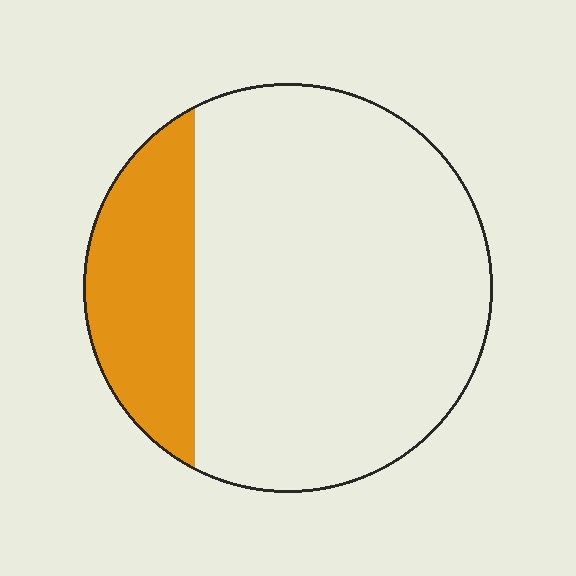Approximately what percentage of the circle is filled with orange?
Approximately 20%.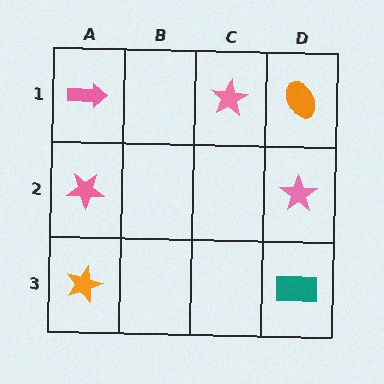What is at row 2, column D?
A pink star.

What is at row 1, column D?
An orange ellipse.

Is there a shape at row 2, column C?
No, that cell is empty.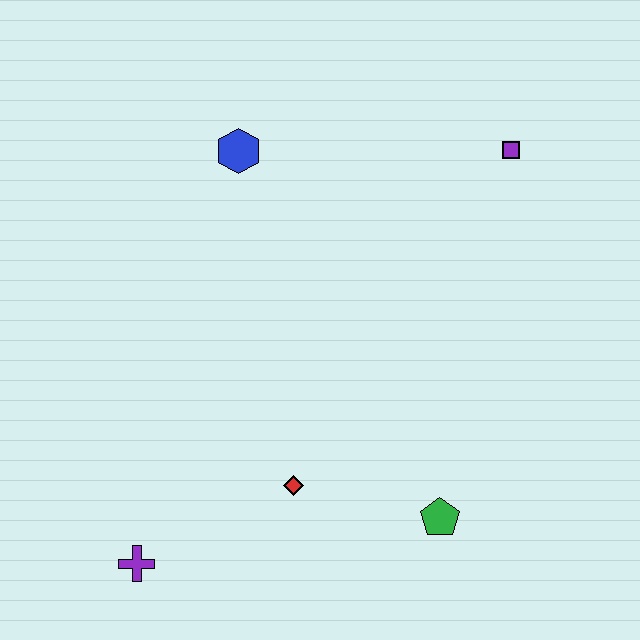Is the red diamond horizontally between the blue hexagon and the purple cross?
No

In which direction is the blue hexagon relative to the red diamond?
The blue hexagon is above the red diamond.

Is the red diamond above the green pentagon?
Yes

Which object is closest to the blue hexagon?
The purple square is closest to the blue hexagon.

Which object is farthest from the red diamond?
The purple square is farthest from the red diamond.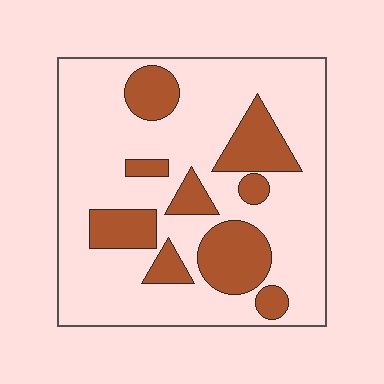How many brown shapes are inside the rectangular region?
9.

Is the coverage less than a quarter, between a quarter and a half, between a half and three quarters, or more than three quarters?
Between a quarter and a half.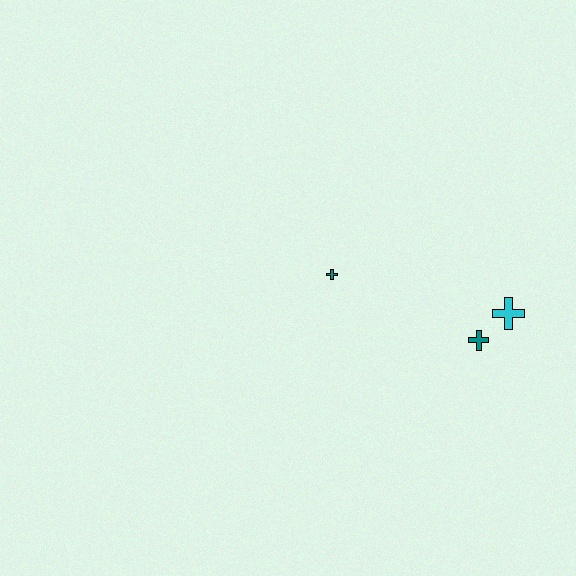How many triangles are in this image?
There are no triangles.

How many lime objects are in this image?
There are no lime objects.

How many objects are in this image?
There are 3 objects.